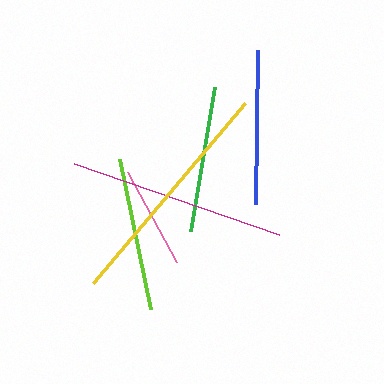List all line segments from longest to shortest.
From longest to shortest: yellow, magenta, blue, lime, green, pink.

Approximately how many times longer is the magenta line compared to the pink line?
The magenta line is approximately 2.1 times the length of the pink line.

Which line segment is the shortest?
The pink line is the shortest at approximately 103 pixels.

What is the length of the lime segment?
The lime segment is approximately 153 pixels long.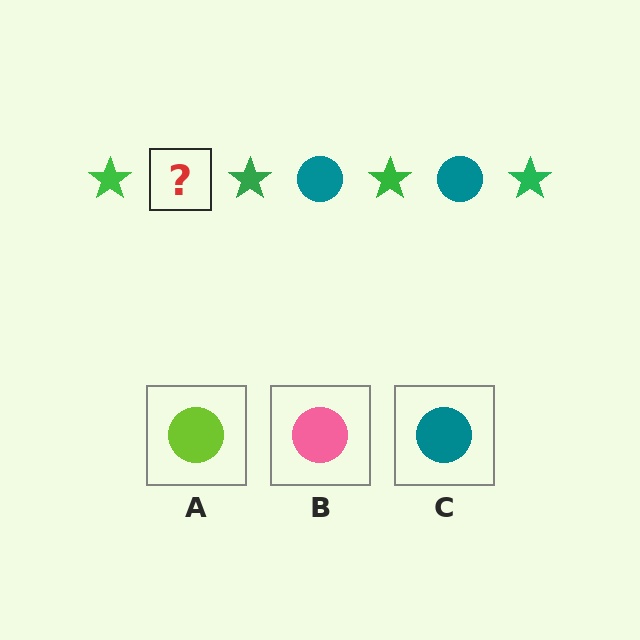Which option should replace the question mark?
Option C.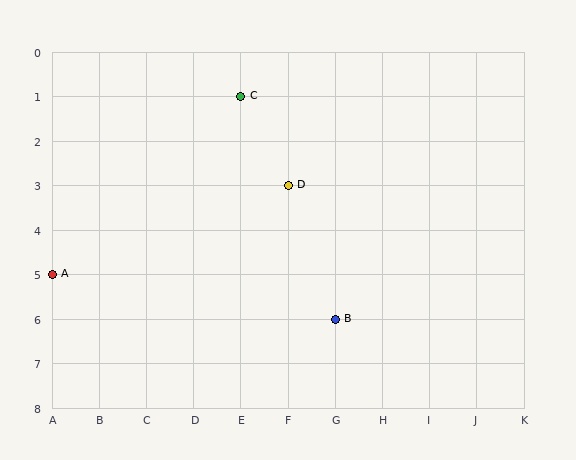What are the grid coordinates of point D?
Point D is at grid coordinates (F, 3).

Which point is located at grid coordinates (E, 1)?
Point C is at (E, 1).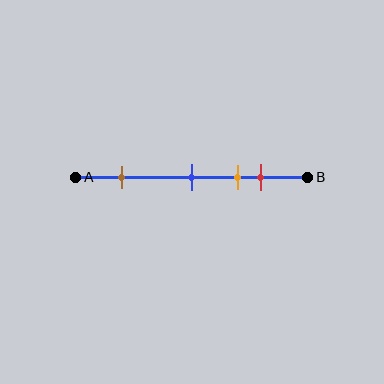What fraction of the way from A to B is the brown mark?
The brown mark is approximately 20% (0.2) of the way from A to B.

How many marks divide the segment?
There are 4 marks dividing the segment.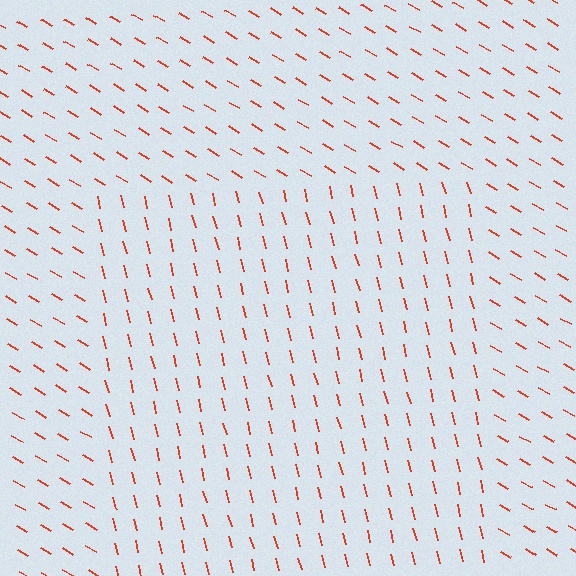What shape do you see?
I see a rectangle.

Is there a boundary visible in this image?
Yes, there is a texture boundary formed by a change in line orientation.